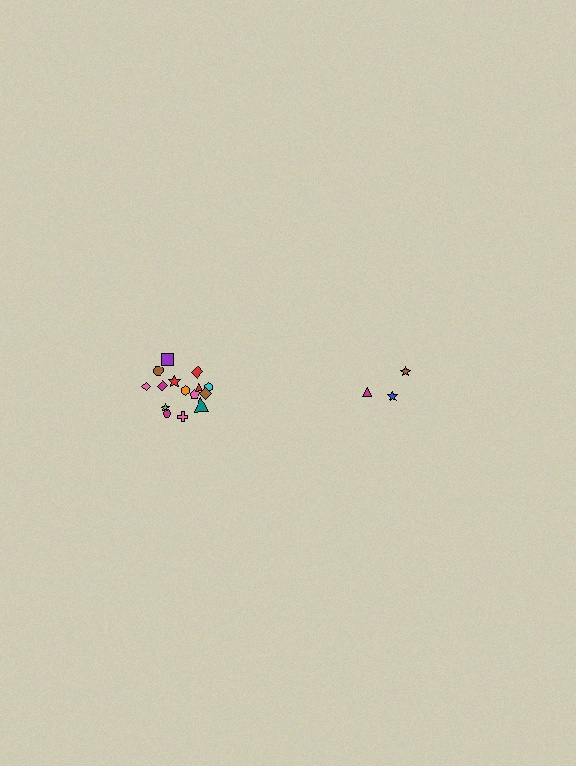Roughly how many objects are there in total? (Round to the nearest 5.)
Roughly 20 objects in total.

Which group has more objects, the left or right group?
The left group.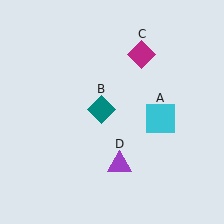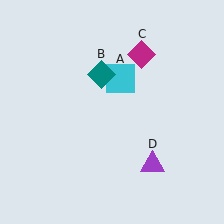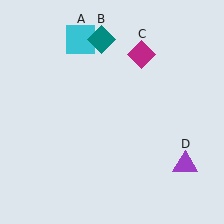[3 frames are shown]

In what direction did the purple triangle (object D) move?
The purple triangle (object D) moved right.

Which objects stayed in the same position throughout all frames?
Magenta diamond (object C) remained stationary.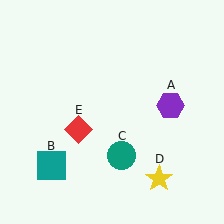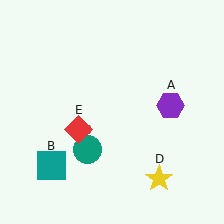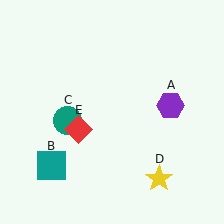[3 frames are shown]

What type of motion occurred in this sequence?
The teal circle (object C) rotated clockwise around the center of the scene.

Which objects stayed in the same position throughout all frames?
Purple hexagon (object A) and teal square (object B) and yellow star (object D) and red diamond (object E) remained stationary.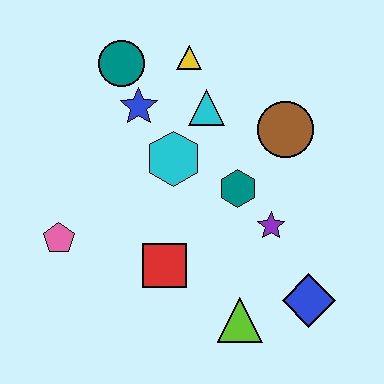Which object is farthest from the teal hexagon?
The pink pentagon is farthest from the teal hexagon.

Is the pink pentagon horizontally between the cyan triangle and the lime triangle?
No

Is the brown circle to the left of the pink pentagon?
No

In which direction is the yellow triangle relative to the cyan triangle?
The yellow triangle is above the cyan triangle.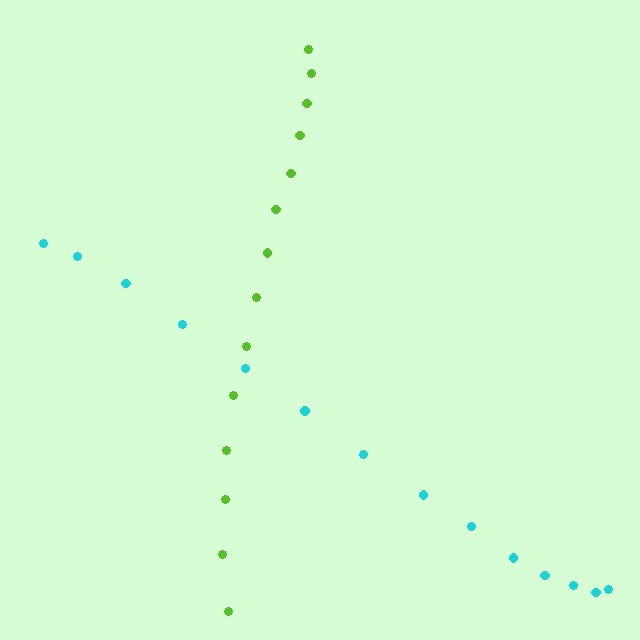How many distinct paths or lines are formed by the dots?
There are 2 distinct paths.